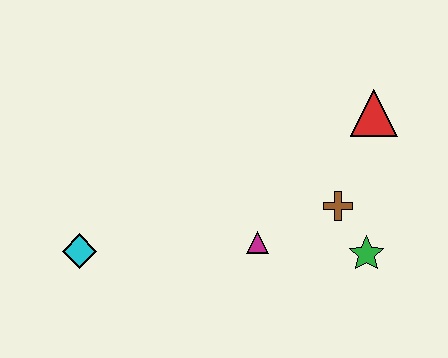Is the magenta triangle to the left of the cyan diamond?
No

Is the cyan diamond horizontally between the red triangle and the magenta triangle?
No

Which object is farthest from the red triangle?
The cyan diamond is farthest from the red triangle.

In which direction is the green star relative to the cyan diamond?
The green star is to the right of the cyan diamond.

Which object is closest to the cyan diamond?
The magenta triangle is closest to the cyan diamond.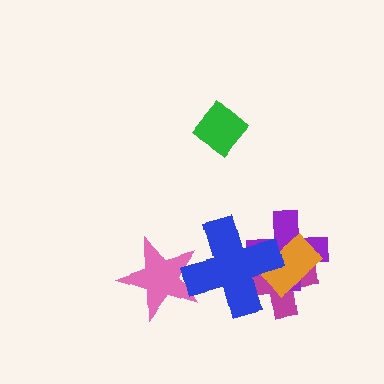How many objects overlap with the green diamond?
0 objects overlap with the green diamond.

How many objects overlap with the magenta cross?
3 objects overlap with the magenta cross.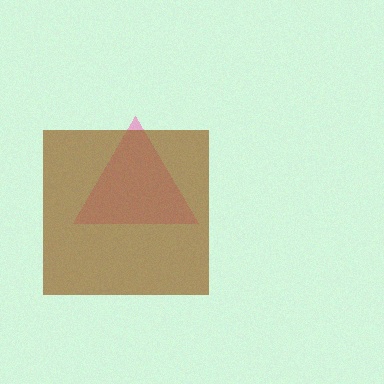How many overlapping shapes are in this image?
There are 2 overlapping shapes in the image.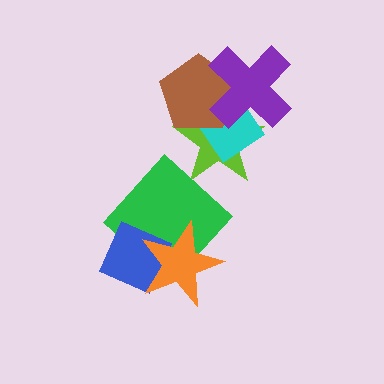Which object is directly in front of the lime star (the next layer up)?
The cyan diamond is directly in front of the lime star.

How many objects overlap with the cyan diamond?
3 objects overlap with the cyan diamond.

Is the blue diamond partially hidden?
Yes, it is partially covered by another shape.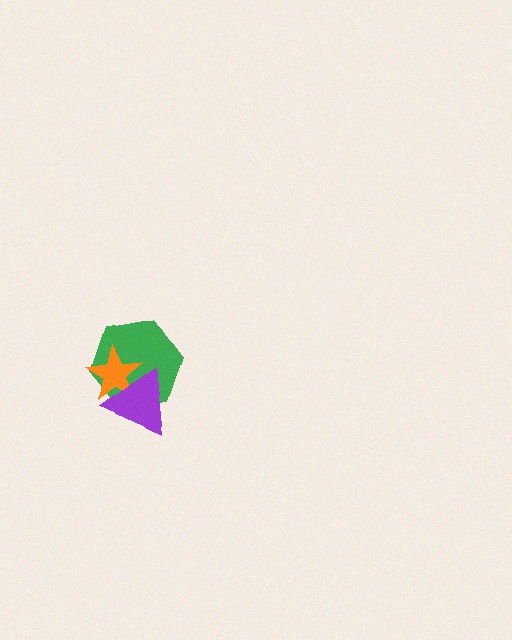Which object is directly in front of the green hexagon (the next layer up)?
The orange star is directly in front of the green hexagon.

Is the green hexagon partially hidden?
Yes, it is partially covered by another shape.